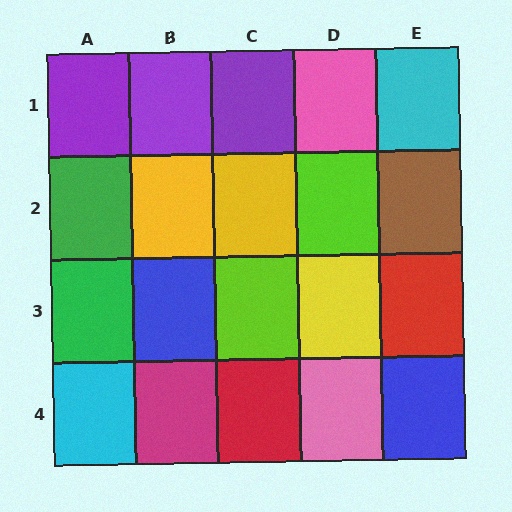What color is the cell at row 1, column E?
Cyan.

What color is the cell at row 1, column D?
Pink.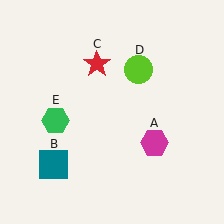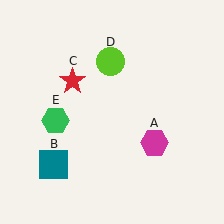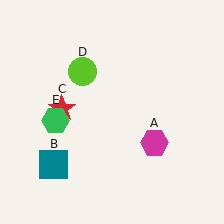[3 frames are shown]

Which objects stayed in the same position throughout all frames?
Magenta hexagon (object A) and teal square (object B) and green hexagon (object E) remained stationary.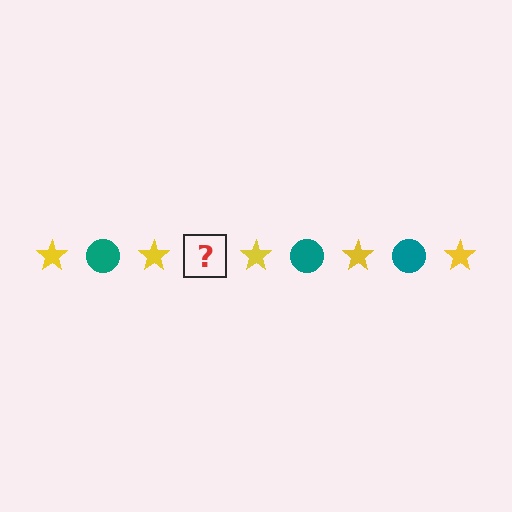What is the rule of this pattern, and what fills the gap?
The rule is that the pattern alternates between yellow star and teal circle. The gap should be filled with a teal circle.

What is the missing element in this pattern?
The missing element is a teal circle.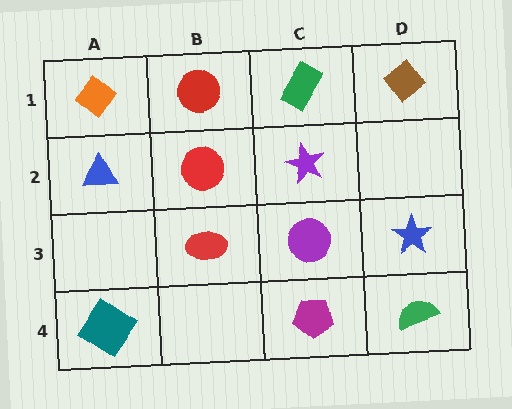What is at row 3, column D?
A blue star.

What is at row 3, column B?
A red ellipse.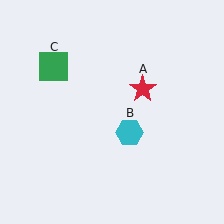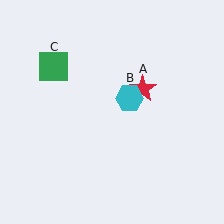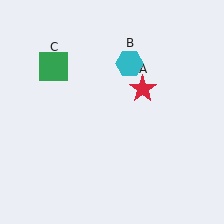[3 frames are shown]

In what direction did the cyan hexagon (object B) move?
The cyan hexagon (object B) moved up.